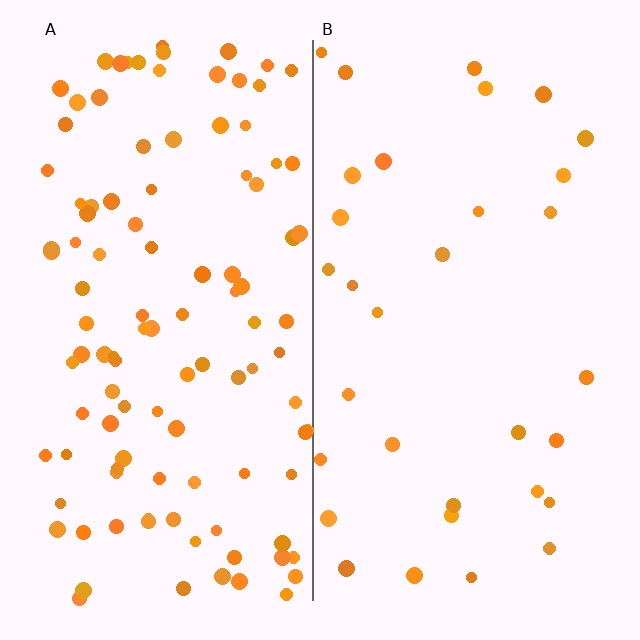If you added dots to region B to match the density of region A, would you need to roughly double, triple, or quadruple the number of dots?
Approximately triple.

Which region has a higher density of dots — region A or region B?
A (the left).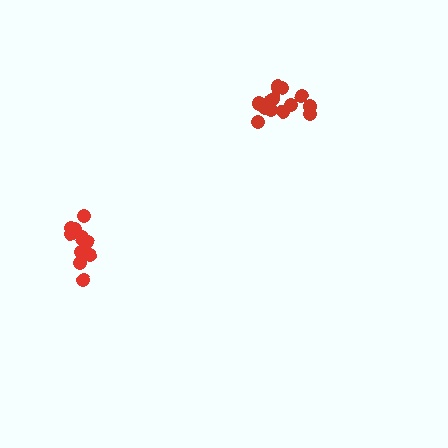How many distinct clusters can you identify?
There are 2 distinct clusters.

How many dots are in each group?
Group 1: 12 dots, Group 2: 14 dots (26 total).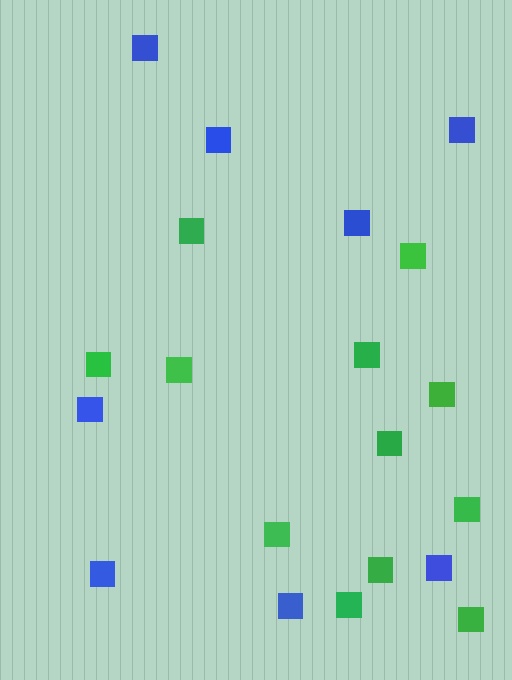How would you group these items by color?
There are 2 groups: one group of green squares (12) and one group of blue squares (8).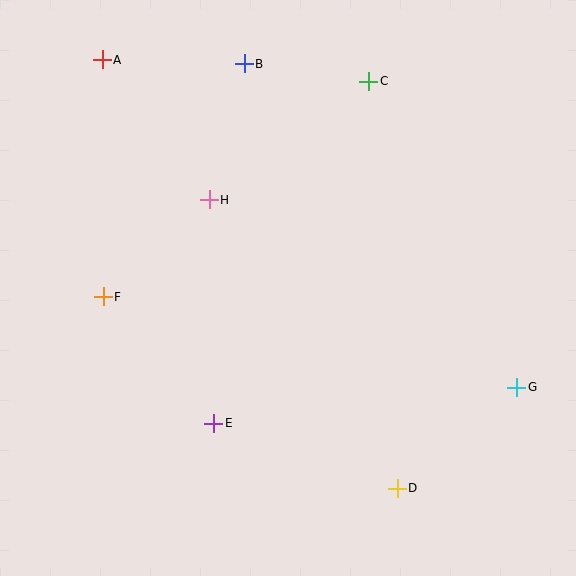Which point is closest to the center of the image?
Point H at (209, 200) is closest to the center.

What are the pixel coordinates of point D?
Point D is at (397, 488).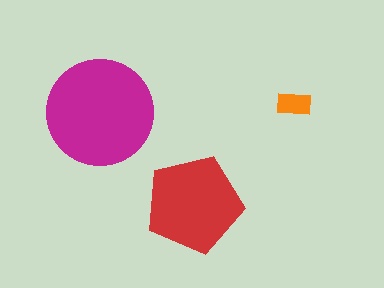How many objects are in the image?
There are 3 objects in the image.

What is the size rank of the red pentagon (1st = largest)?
2nd.